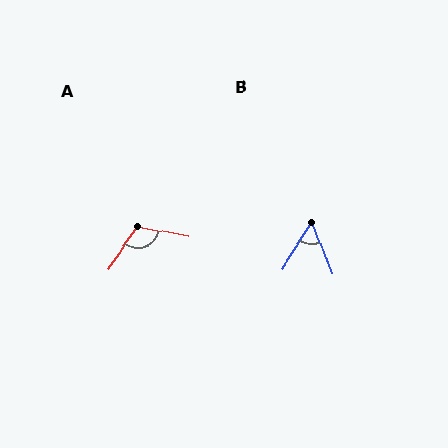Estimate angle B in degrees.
Approximately 54 degrees.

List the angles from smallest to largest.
B (54°), A (114°).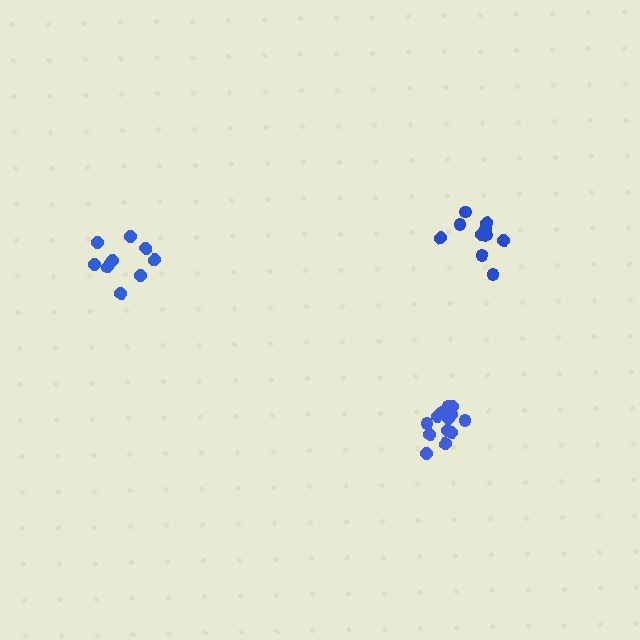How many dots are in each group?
Group 1: 14 dots, Group 2: 11 dots, Group 3: 9 dots (34 total).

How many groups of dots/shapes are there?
There are 3 groups.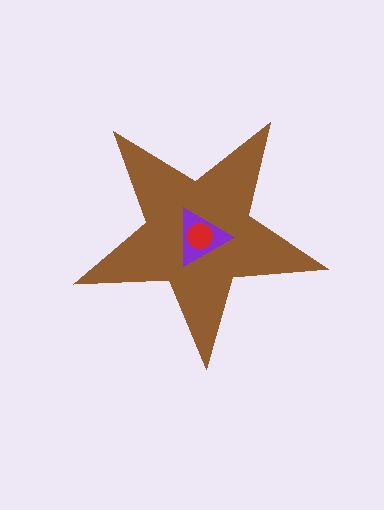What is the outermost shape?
The brown star.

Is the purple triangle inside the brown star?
Yes.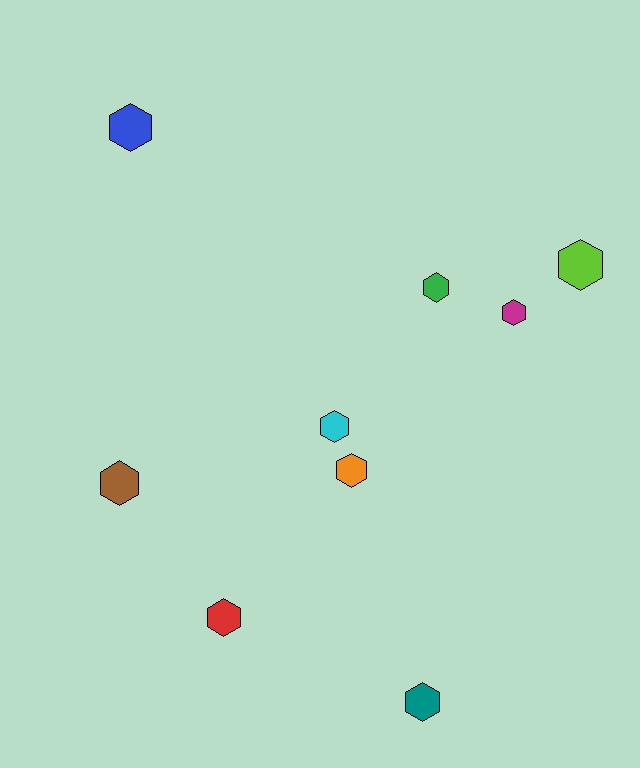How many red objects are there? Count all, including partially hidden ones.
There is 1 red object.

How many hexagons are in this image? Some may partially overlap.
There are 9 hexagons.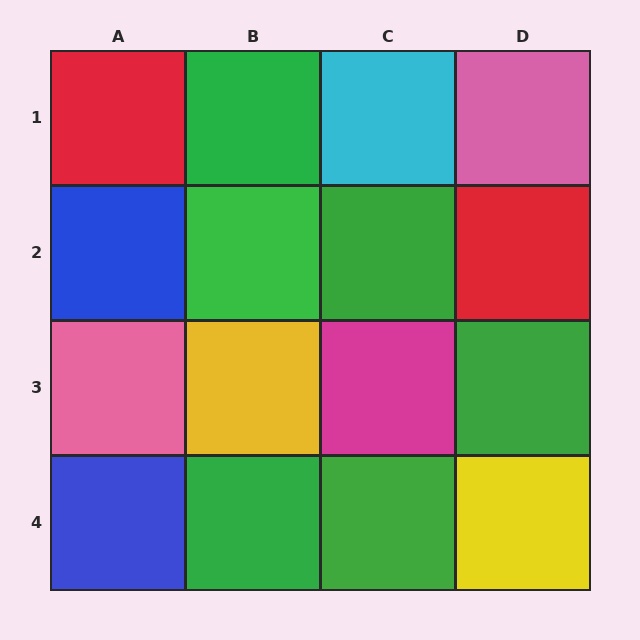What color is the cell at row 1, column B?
Green.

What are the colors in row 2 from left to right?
Blue, green, green, red.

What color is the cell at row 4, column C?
Green.